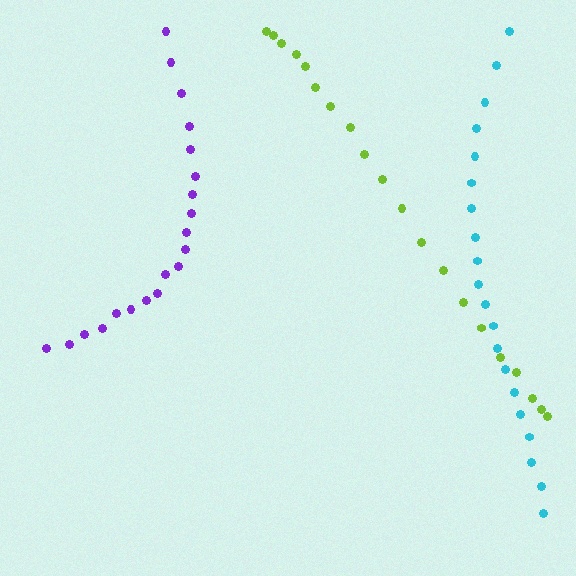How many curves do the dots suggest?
There are 3 distinct paths.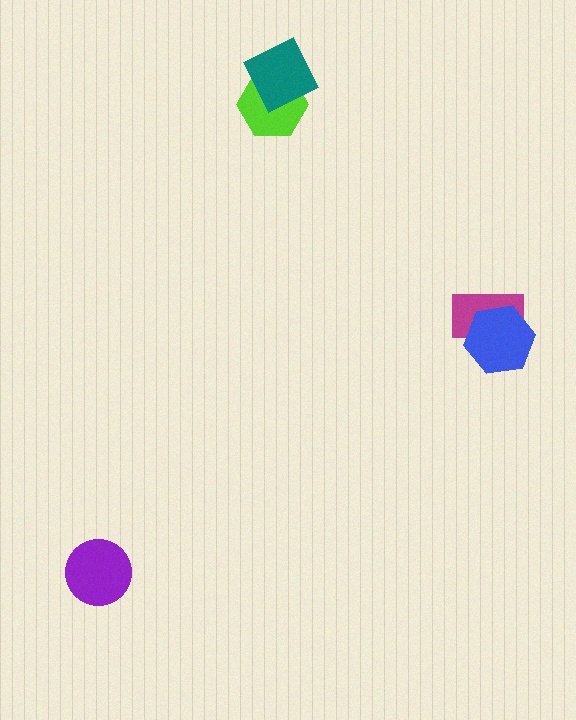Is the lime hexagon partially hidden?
Yes, it is partially covered by another shape.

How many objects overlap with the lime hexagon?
1 object overlaps with the lime hexagon.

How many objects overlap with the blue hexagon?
1 object overlaps with the blue hexagon.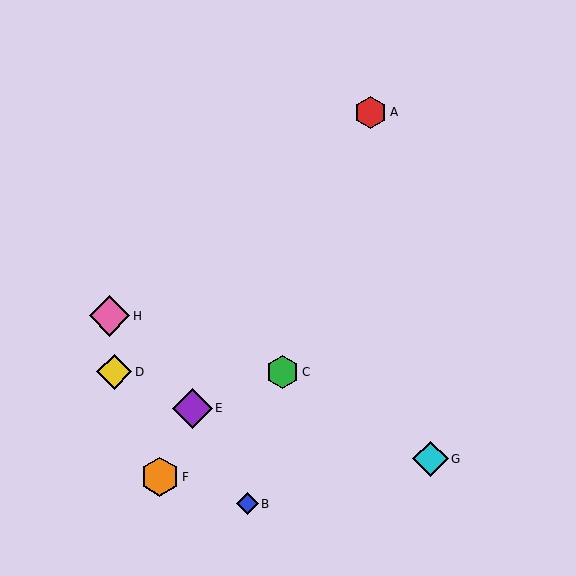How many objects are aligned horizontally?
2 objects (C, D) are aligned horizontally.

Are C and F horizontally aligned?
No, C is at y≈372 and F is at y≈477.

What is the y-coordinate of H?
Object H is at y≈316.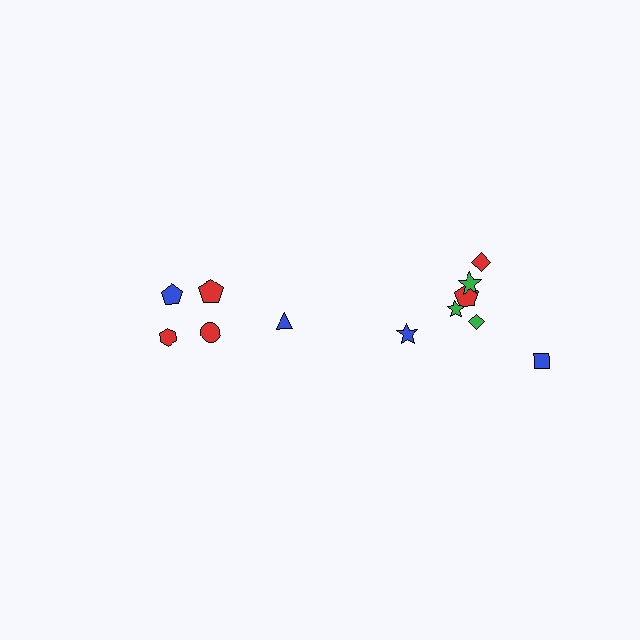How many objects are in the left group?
There are 5 objects.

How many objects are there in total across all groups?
There are 12 objects.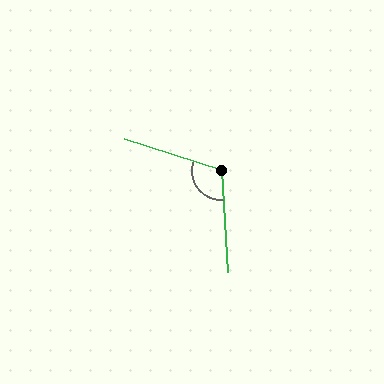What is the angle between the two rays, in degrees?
Approximately 112 degrees.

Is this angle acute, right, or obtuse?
It is obtuse.